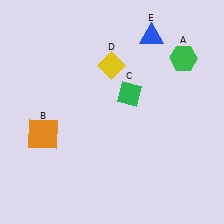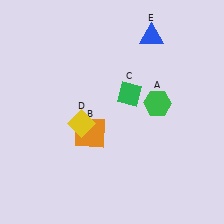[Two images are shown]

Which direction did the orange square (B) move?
The orange square (B) moved right.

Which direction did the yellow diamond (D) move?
The yellow diamond (D) moved down.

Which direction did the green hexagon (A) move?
The green hexagon (A) moved down.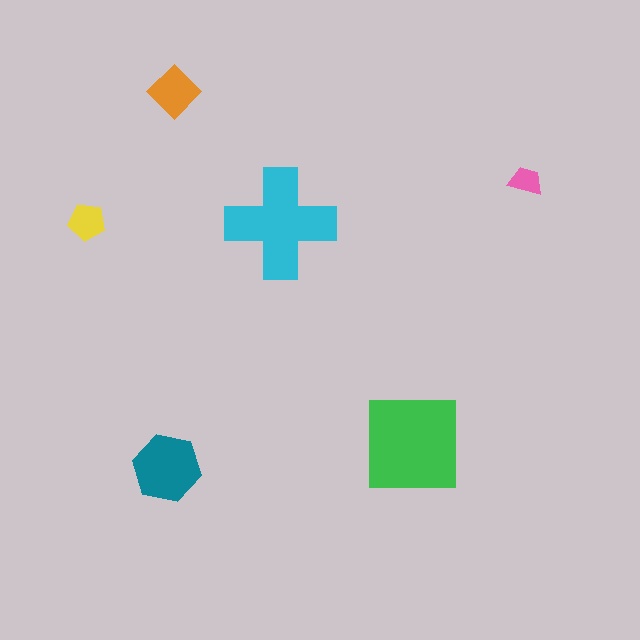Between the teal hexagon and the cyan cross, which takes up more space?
The cyan cross.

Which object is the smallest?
The pink trapezoid.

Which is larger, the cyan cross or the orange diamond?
The cyan cross.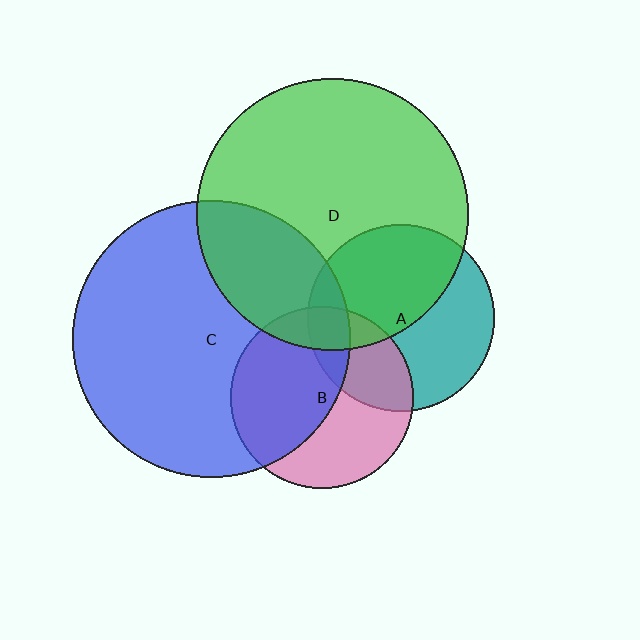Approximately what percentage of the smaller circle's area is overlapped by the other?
Approximately 15%.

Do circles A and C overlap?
Yes.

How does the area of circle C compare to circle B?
Approximately 2.3 times.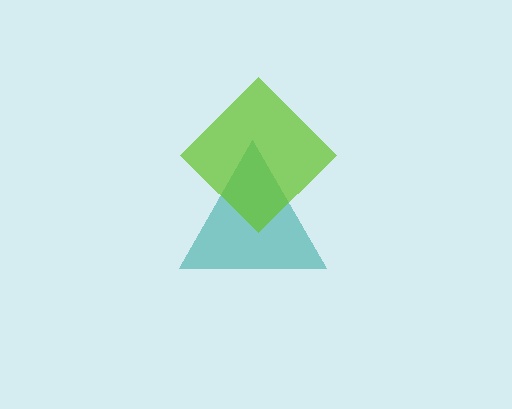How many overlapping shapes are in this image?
There are 2 overlapping shapes in the image.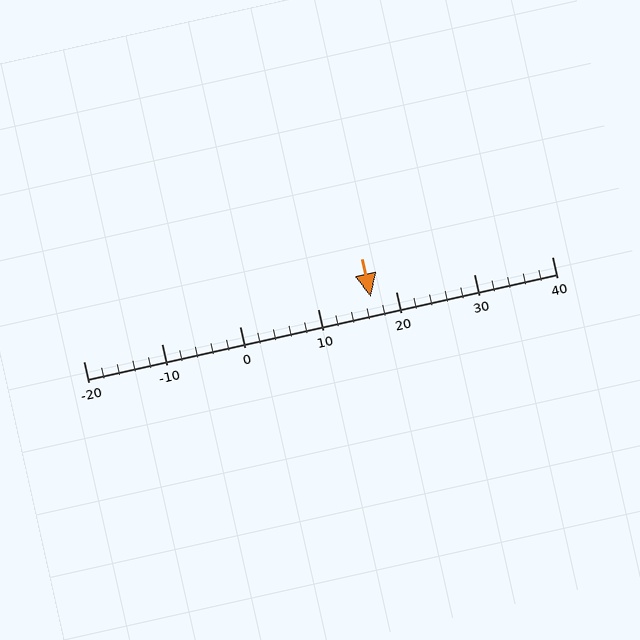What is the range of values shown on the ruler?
The ruler shows values from -20 to 40.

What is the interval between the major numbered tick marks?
The major tick marks are spaced 10 units apart.